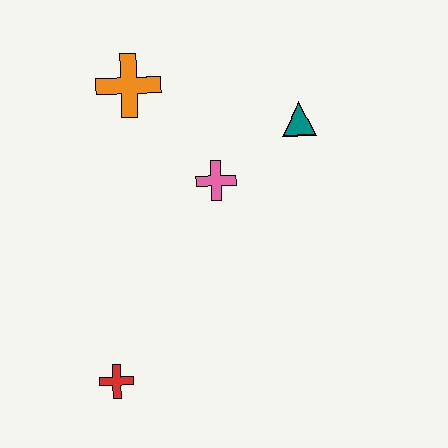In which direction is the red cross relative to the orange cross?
The red cross is below the orange cross.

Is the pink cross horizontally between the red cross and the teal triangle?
Yes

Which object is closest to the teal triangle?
The pink cross is closest to the teal triangle.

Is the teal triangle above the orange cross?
No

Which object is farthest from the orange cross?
The red cross is farthest from the orange cross.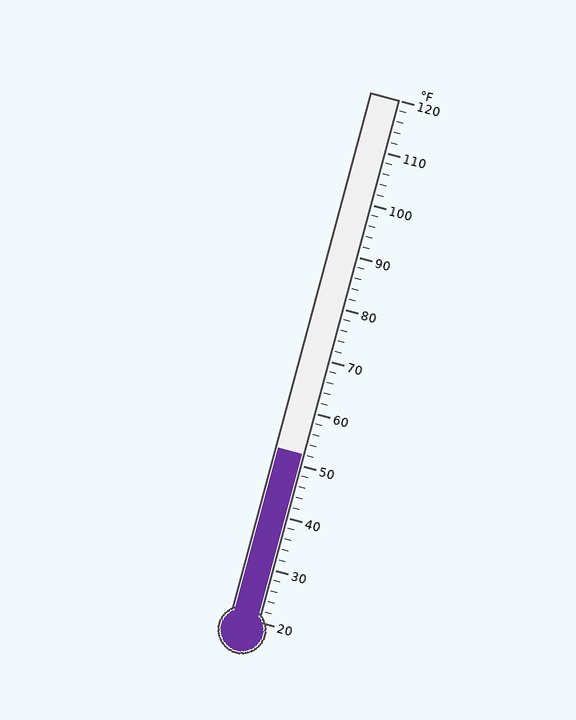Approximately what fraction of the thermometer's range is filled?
The thermometer is filled to approximately 30% of its range.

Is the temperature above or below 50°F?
The temperature is above 50°F.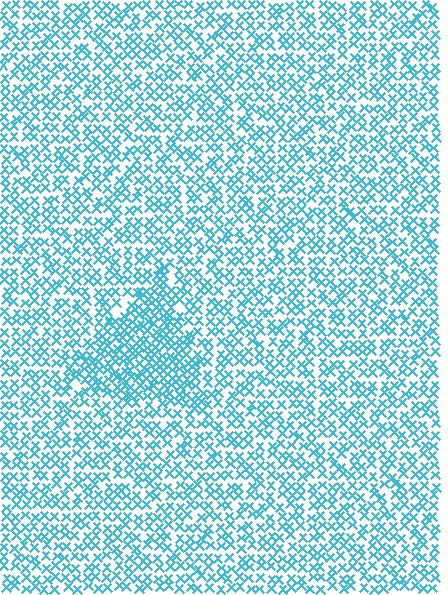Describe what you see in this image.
The image contains small cyan elements arranged at two different densities. A triangle-shaped region is visible where the elements are more densely packed than the surrounding area.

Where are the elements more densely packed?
The elements are more densely packed inside the triangle boundary.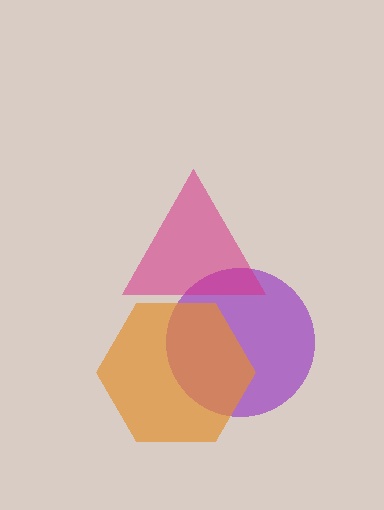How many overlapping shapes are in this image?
There are 3 overlapping shapes in the image.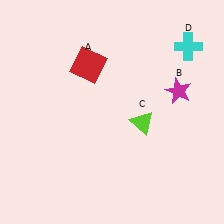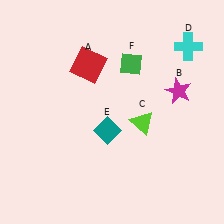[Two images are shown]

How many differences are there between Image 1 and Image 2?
There are 2 differences between the two images.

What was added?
A teal diamond (E), a green diamond (F) were added in Image 2.